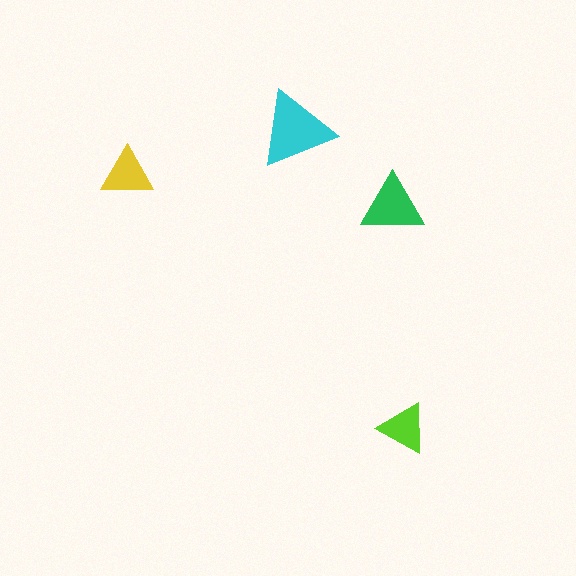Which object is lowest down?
The lime triangle is bottommost.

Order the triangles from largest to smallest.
the cyan one, the green one, the yellow one, the lime one.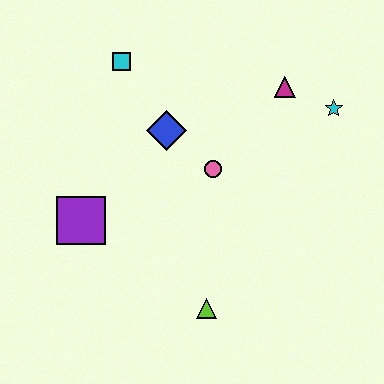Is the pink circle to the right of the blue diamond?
Yes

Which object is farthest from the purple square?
The cyan star is farthest from the purple square.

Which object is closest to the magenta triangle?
The cyan star is closest to the magenta triangle.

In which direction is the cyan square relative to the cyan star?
The cyan square is to the left of the cyan star.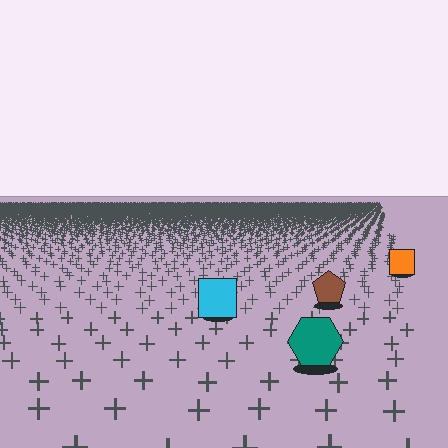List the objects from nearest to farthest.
From nearest to farthest: the teal hexagon, the cyan square, the brown pentagon, the orange square.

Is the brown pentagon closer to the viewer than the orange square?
Yes. The brown pentagon is closer — you can tell from the texture gradient: the ground texture is coarser near it.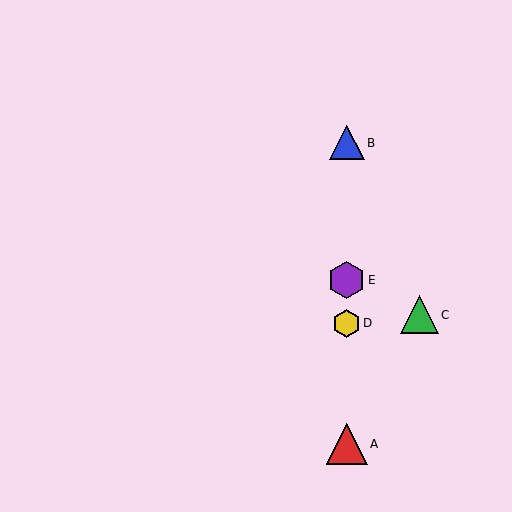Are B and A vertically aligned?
Yes, both are at x≈347.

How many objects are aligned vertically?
4 objects (A, B, D, E) are aligned vertically.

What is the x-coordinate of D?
Object D is at x≈347.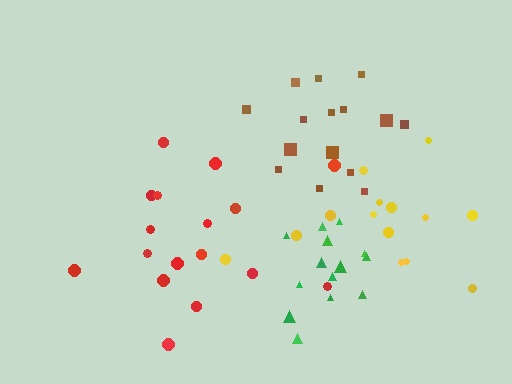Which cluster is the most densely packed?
Brown.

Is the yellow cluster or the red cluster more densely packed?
Red.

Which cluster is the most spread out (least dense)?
Yellow.